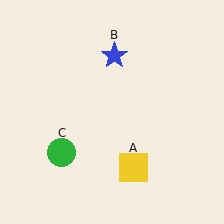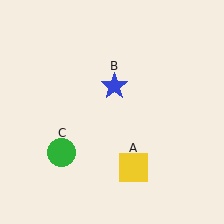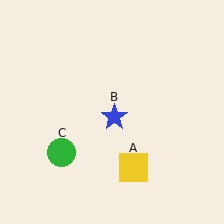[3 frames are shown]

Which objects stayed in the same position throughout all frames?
Yellow square (object A) and green circle (object C) remained stationary.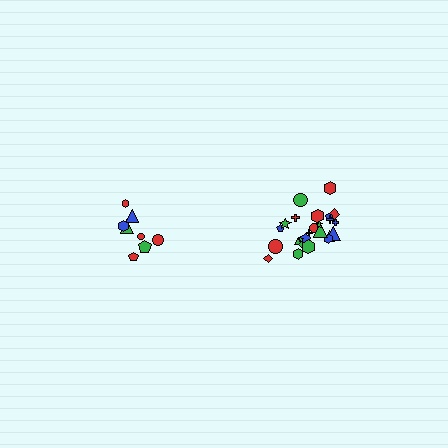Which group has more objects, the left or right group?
The right group.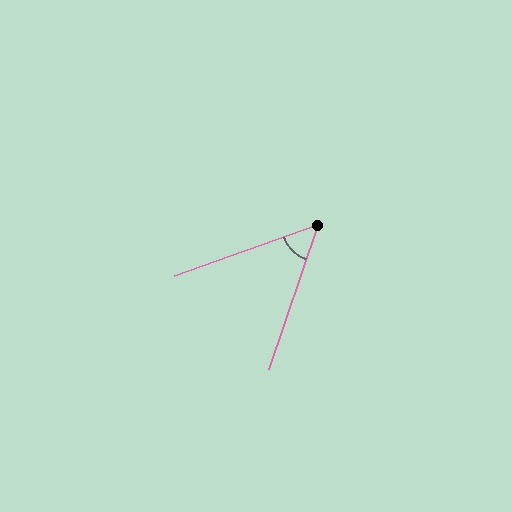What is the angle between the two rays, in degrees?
Approximately 52 degrees.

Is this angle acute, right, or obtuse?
It is acute.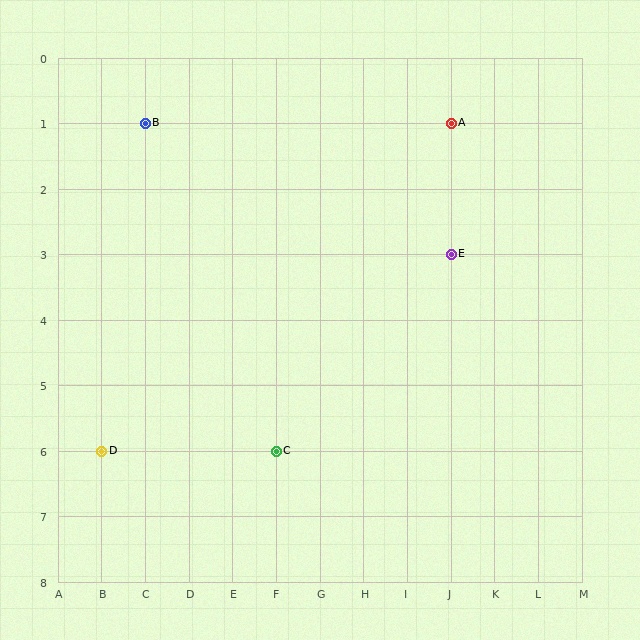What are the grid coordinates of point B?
Point B is at grid coordinates (C, 1).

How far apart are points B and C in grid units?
Points B and C are 3 columns and 5 rows apart (about 5.8 grid units diagonally).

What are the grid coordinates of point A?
Point A is at grid coordinates (J, 1).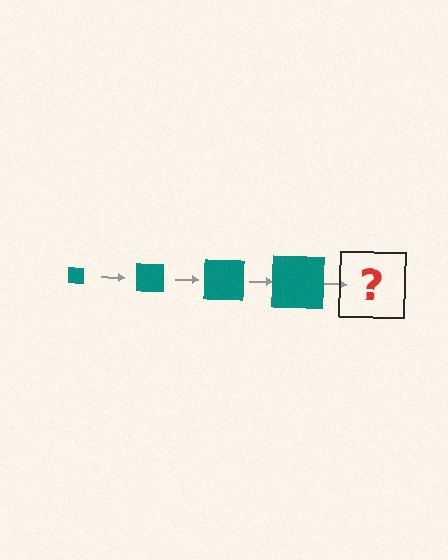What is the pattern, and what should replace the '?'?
The pattern is that the square gets progressively larger each step. The '?' should be a teal square, larger than the previous one.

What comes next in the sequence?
The next element should be a teal square, larger than the previous one.